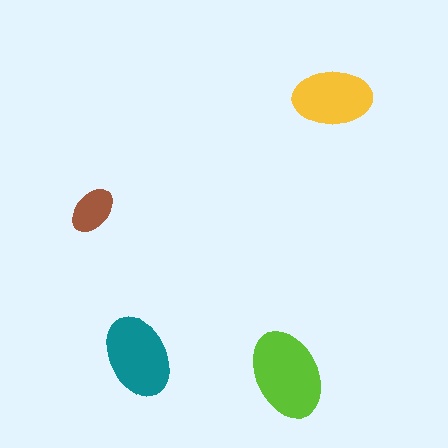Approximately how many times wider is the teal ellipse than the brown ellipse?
About 1.5 times wider.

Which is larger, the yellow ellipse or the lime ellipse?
The lime one.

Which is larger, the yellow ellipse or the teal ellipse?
The teal one.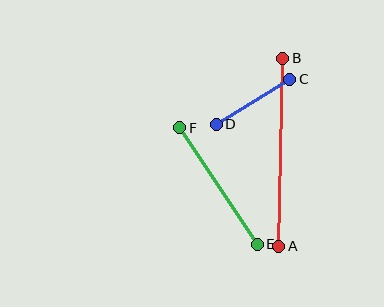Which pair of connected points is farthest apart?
Points A and B are farthest apart.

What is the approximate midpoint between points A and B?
The midpoint is at approximately (281, 152) pixels.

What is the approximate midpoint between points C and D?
The midpoint is at approximately (253, 102) pixels.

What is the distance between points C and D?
The distance is approximately 87 pixels.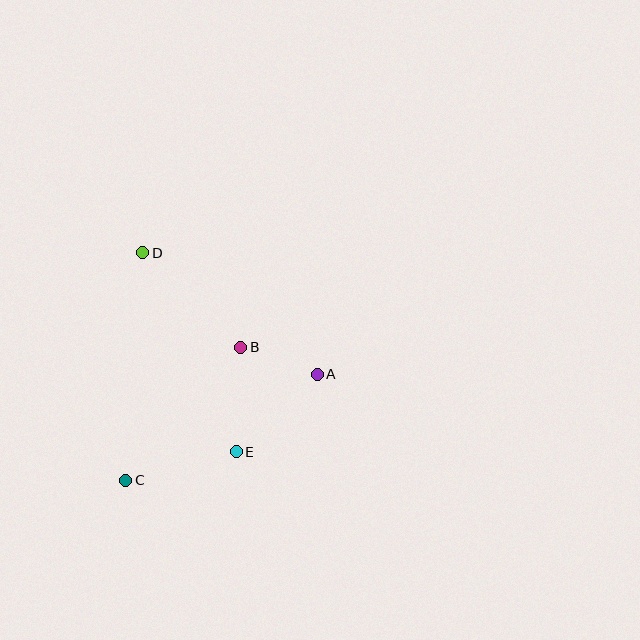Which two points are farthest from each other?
Points C and D are farthest from each other.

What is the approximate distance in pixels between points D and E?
The distance between D and E is approximately 220 pixels.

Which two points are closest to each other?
Points A and B are closest to each other.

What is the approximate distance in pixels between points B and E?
The distance between B and E is approximately 105 pixels.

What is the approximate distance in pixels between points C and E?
The distance between C and E is approximately 114 pixels.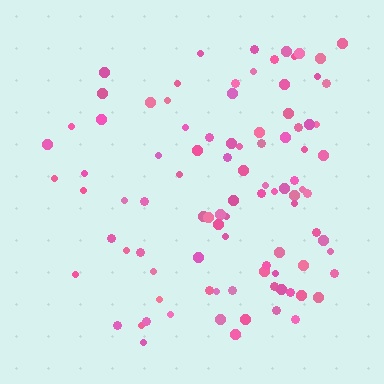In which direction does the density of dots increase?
From left to right, with the right side densest.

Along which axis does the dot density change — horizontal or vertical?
Horizontal.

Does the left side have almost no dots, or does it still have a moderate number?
Still a moderate number, just noticeably fewer than the right.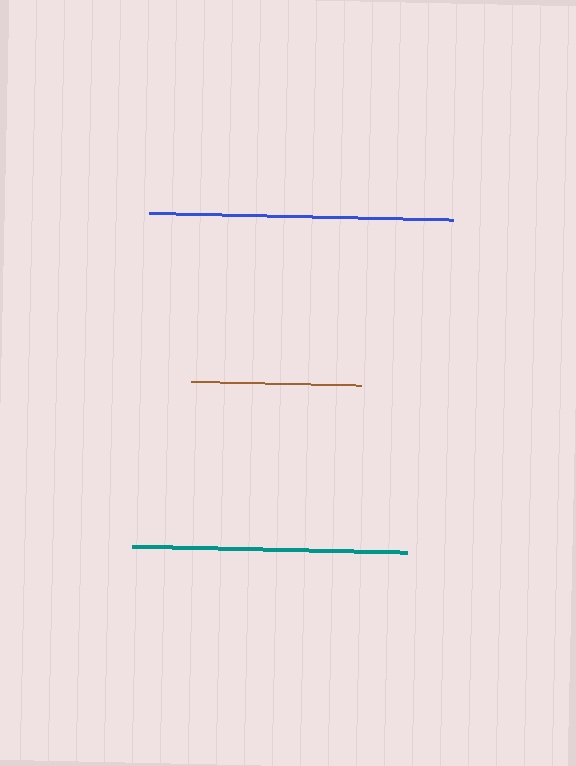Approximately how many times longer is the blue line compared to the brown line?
The blue line is approximately 1.8 times the length of the brown line.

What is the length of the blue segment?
The blue segment is approximately 304 pixels long.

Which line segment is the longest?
The blue line is the longest at approximately 304 pixels.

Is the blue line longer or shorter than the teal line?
The blue line is longer than the teal line.